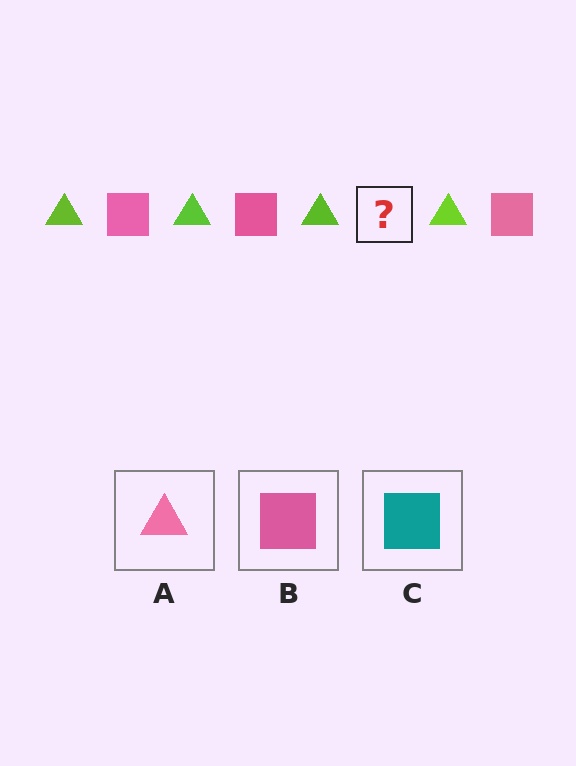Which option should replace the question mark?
Option B.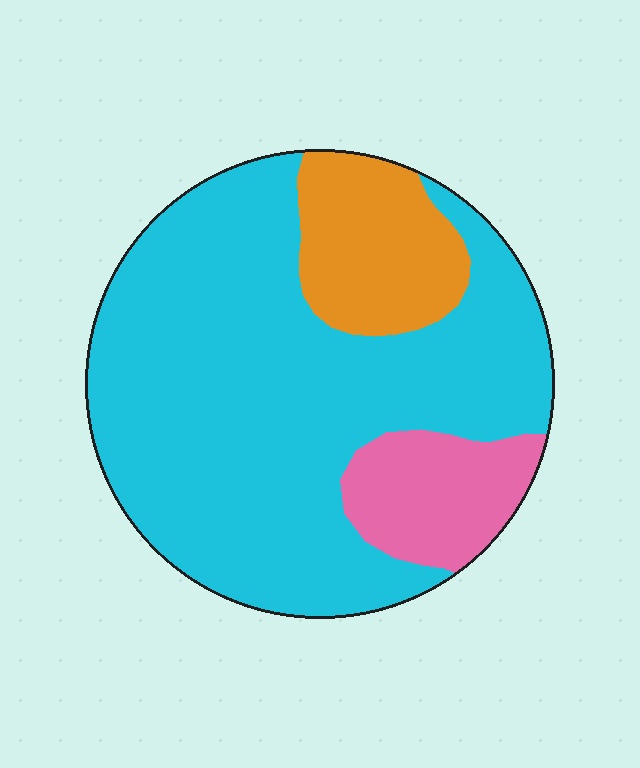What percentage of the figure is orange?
Orange covers about 15% of the figure.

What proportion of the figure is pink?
Pink takes up less than a sixth of the figure.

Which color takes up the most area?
Cyan, at roughly 75%.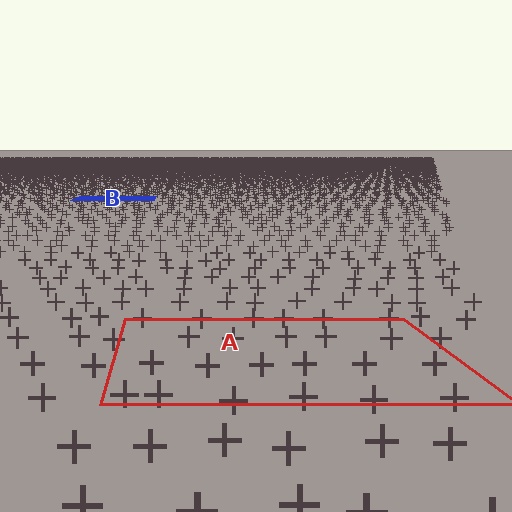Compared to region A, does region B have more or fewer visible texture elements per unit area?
Region B has more texture elements per unit area — they are packed more densely because it is farther away.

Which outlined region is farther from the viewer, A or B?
Region B is farther from the viewer — the texture elements inside it appear smaller and more densely packed.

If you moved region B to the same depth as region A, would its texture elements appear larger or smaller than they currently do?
They would appear larger. At a closer depth, the same texture elements are projected at a bigger on-screen size.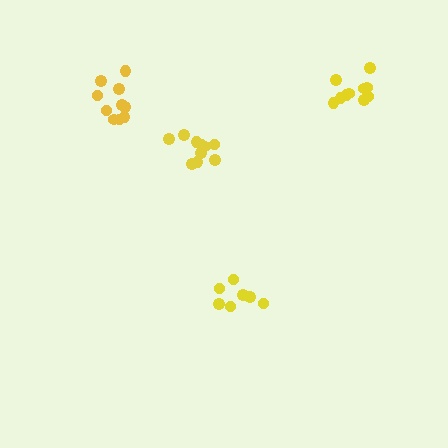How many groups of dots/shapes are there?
There are 4 groups.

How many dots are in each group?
Group 1: 10 dots, Group 2: 7 dots, Group 3: 10 dots, Group 4: 10 dots (37 total).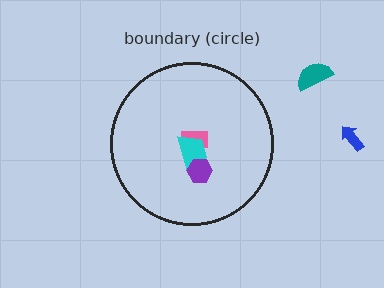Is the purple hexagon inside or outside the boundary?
Inside.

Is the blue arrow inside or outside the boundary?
Outside.